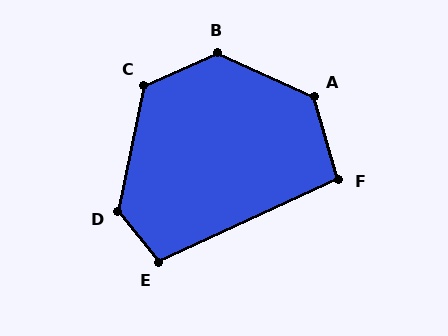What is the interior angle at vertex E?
Approximately 104 degrees (obtuse).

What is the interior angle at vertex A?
Approximately 130 degrees (obtuse).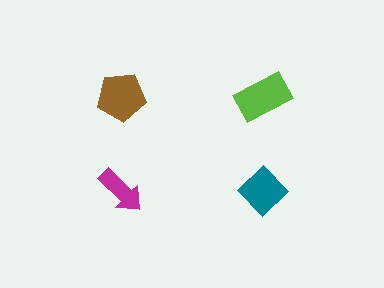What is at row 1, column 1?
A brown pentagon.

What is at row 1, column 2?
A lime rectangle.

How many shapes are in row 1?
2 shapes.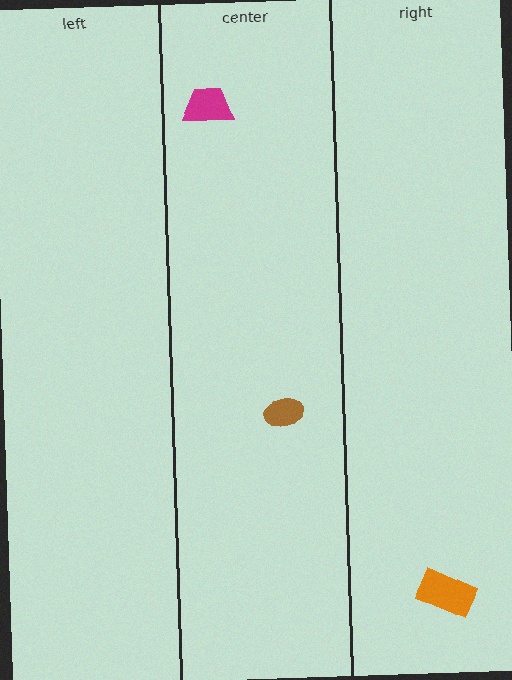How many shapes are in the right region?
1.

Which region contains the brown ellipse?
The center region.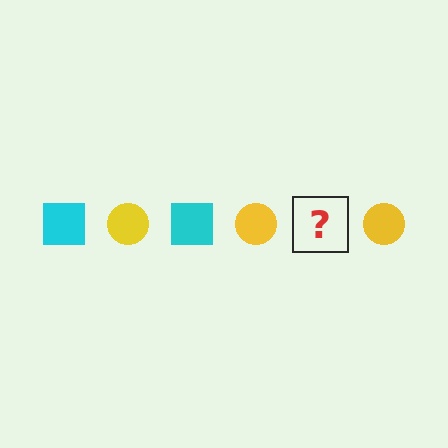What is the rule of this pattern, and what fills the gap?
The rule is that the pattern alternates between cyan square and yellow circle. The gap should be filled with a cyan square.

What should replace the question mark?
The question mark should be replaced with a cyan square.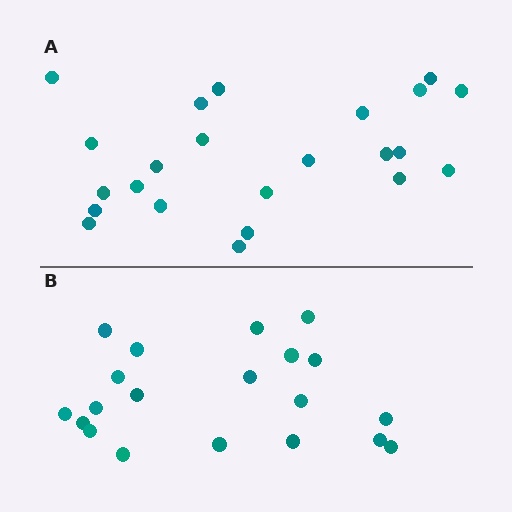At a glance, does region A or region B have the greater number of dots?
Region A (the top region) has more dots.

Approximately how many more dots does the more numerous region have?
Region A has just a few more — roughly 2 or 3 more dots than region B.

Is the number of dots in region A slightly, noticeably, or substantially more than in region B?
Region A has only slightly more — the two regions are fairly close. The ratio is roughly 1.1 to 1.